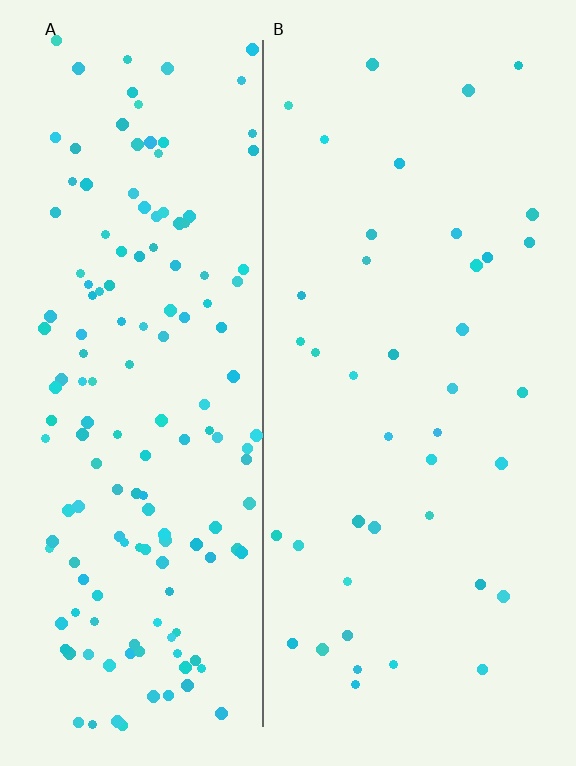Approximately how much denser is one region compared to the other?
Approximately 3.8× — region A over region B.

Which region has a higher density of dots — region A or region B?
A (the left).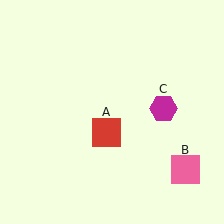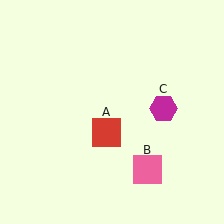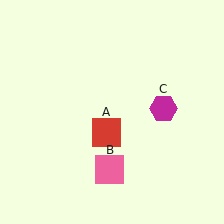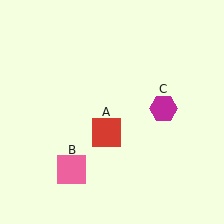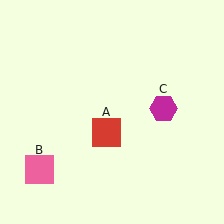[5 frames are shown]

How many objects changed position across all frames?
1 object changed position: pink square (object B).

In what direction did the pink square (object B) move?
The pink square (object B) moved left.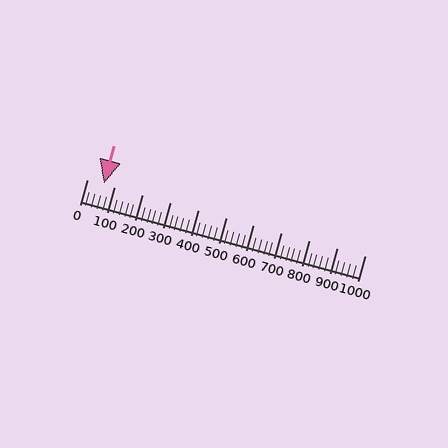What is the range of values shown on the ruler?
The ruler shows values from 0 to 1000.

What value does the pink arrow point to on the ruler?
The pink arrow points to approximately 60.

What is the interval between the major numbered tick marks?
The major tick marks are spaced 100 units apart.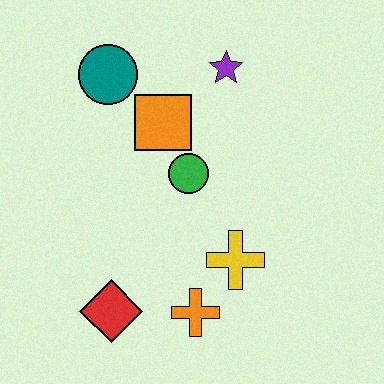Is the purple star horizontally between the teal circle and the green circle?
No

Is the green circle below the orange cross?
No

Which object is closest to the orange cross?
The yellow cross is closest to the orange cross.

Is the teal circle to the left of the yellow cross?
Yes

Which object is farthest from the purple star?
The red diamond is farthest from the purple star.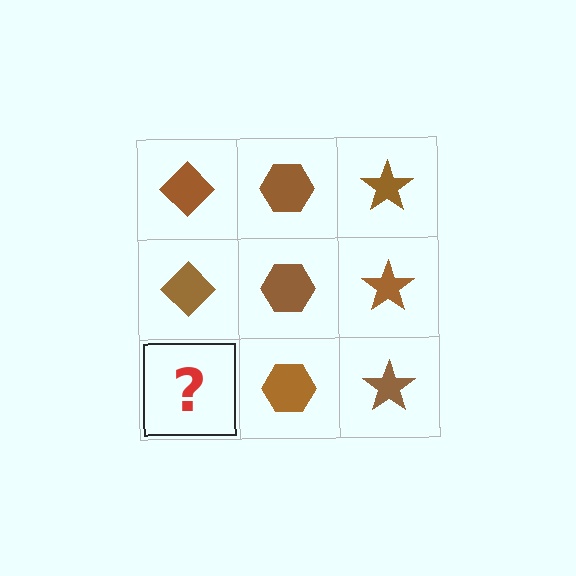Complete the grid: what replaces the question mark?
The question mark should be replaced with a brown diamond.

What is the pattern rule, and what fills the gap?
The rule is that each column has a consistent shape. The gap should be filled with a brown diamond.